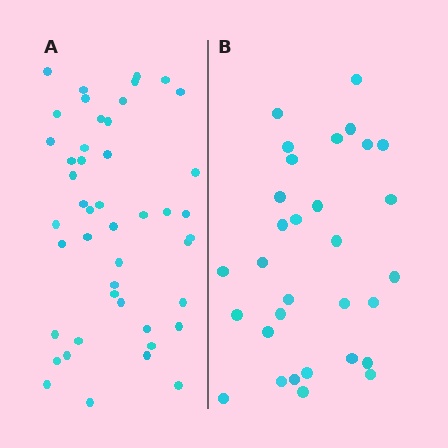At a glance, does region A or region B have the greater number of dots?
Region A (the left region) has more dots.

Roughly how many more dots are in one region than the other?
Region A has approximately 15 more dots than region B.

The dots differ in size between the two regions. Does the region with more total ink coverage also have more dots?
No. Region B has more total ink coverage because its dots are larger, but region A actually contains more individual dots. Total area can be misleading — the number of items is what matters here.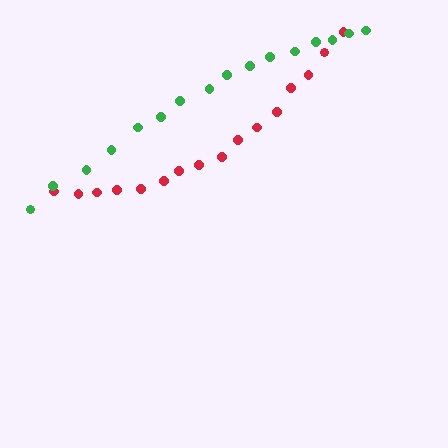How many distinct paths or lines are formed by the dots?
There are 2 distinct paths.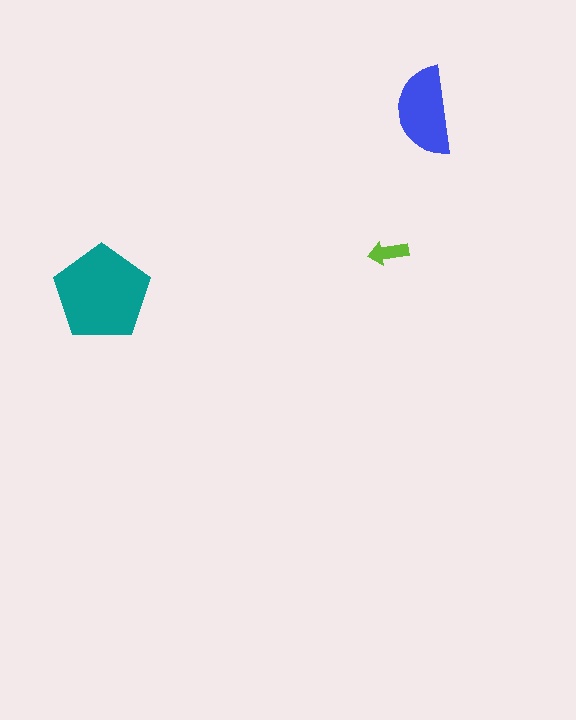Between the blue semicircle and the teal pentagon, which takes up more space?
The teal pentagon.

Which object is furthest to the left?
The teal pentagon is leftmost.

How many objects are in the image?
There are 3 objects in the image.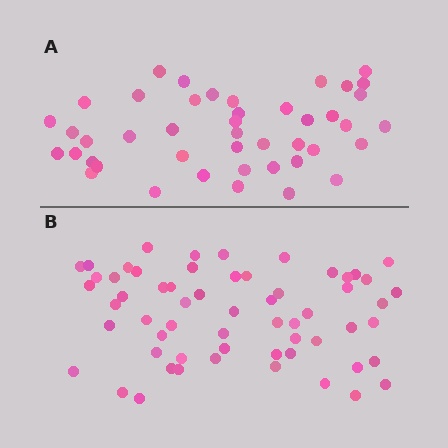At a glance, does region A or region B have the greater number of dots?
Region B (the bottom region) has more dots.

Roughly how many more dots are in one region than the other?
Region B has approximately 15 more dots than region A.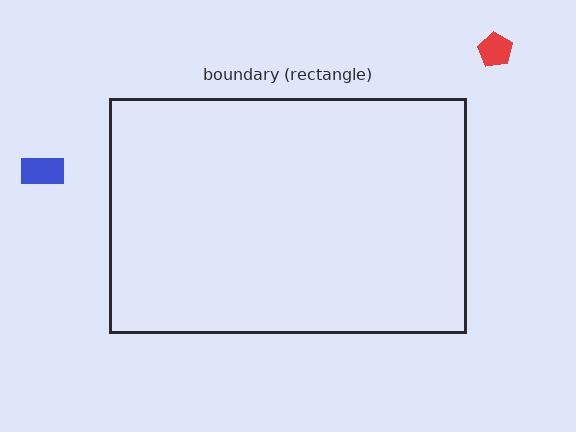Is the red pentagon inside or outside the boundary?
Outside.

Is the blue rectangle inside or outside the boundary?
Outside.